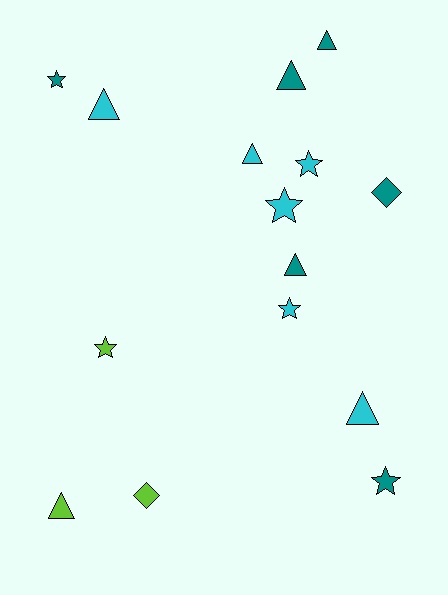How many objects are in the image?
There are 15 objects.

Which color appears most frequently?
Cyan, with 6 objects.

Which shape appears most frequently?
Triangle, with 7 objects.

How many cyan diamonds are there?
There are no cyan diamonds.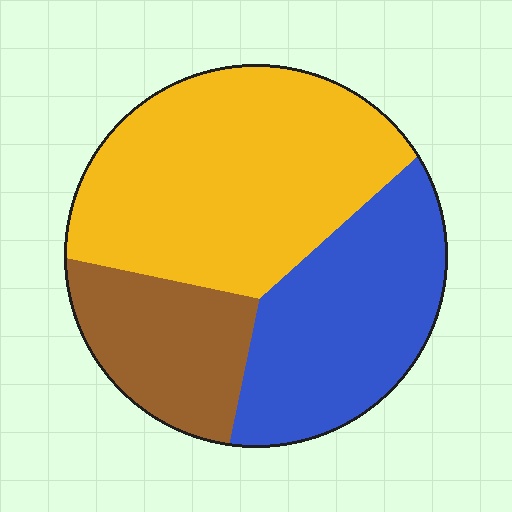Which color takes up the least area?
Brown, at roughly 20%.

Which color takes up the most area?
Yellow, at roughly 50%.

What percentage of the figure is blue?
Blue takes up between a quarter and a half of the figure.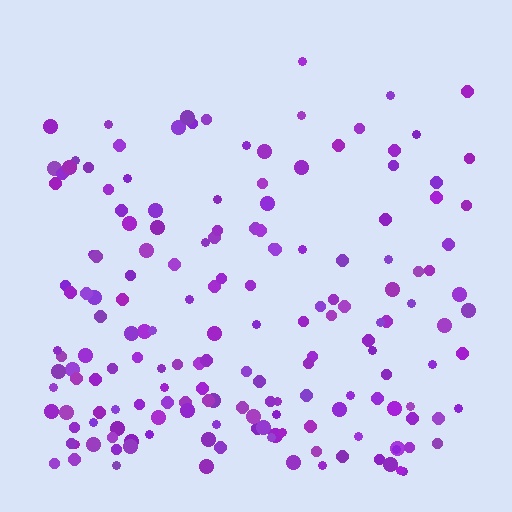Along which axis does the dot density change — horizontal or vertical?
Vertical.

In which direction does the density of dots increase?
From top to bottom, with the bottom side densest.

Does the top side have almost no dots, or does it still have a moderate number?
Still a moderate number, just noticeably fewer than the bottom.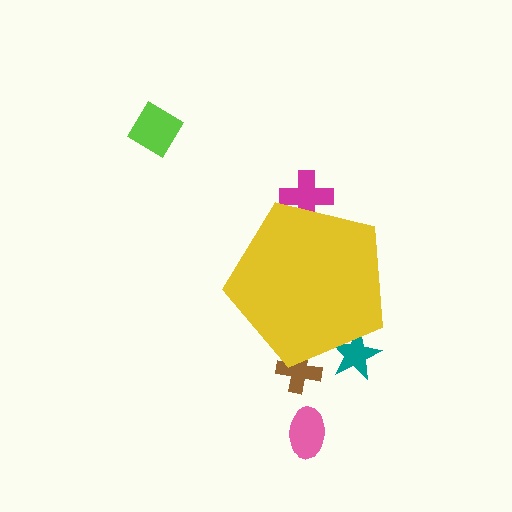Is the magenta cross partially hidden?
Yes, the magenta cross is partially hidden behind the yellow pentagon.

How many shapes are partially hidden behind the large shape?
3 shapes are partially hidden.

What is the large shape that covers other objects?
A yellow pentagon.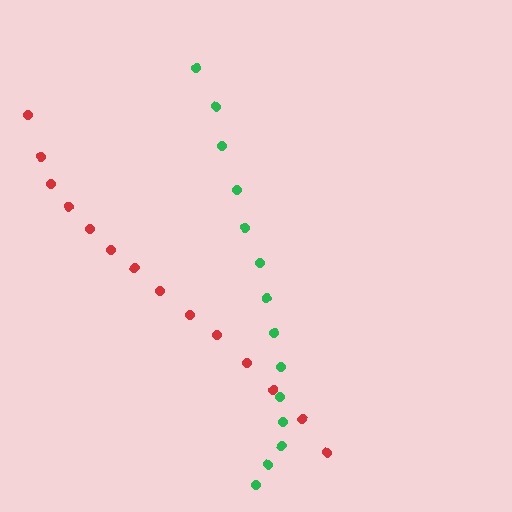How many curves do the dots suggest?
There are 2 distinct paths.